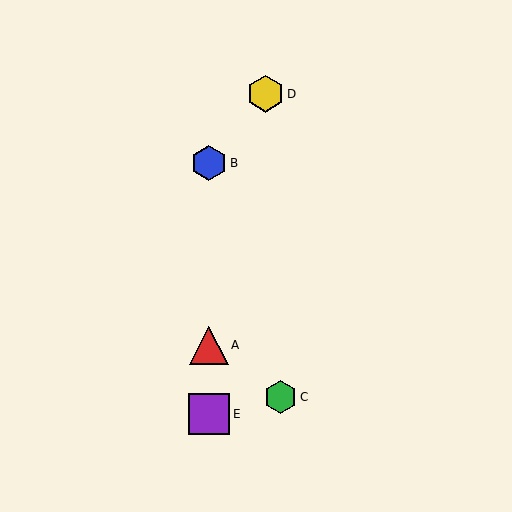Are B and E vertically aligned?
Yes, both are at x≈209.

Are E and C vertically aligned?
No, E is at x≈209 and C is at x≈281.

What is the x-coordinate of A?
Object A is at x≈209.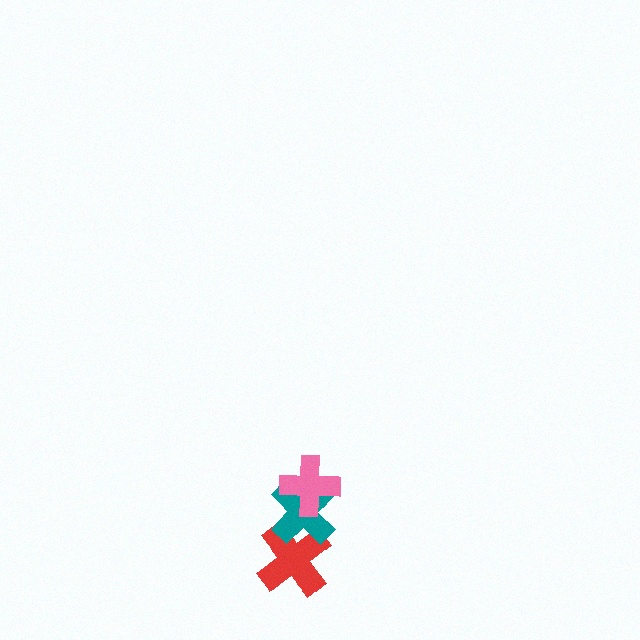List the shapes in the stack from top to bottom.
From top to bottom: the pink cross, the teal cross, the red cross.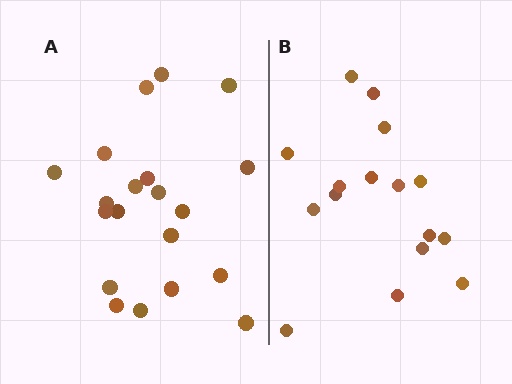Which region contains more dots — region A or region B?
Region A (the left region) has more dots.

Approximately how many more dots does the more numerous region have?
Region A has about 4 more dots than region B.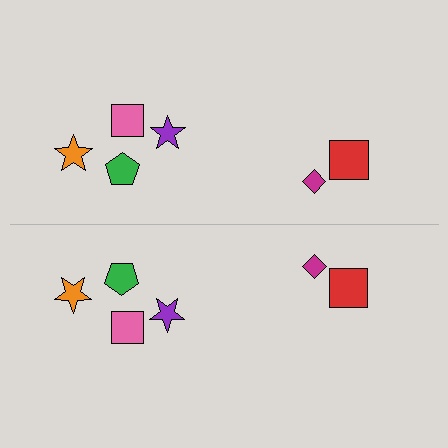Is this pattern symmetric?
Yes, this pattern has bilateral (reflection) symmetry.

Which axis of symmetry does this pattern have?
The pattern has a horizontal axis of symmetry running through the center of the image.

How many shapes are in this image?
There are 12 shapes in this image.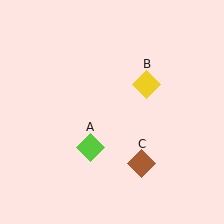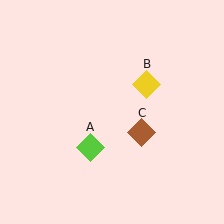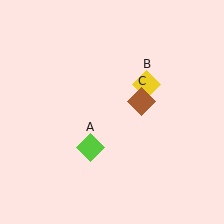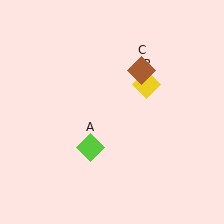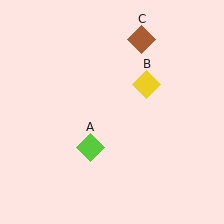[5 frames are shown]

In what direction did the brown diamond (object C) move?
The brown diamond (object C) moved up.